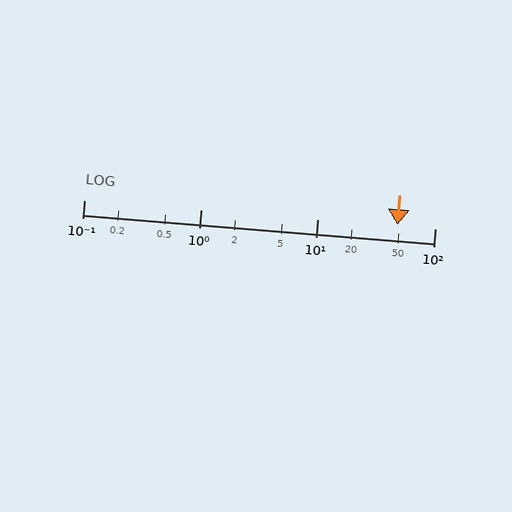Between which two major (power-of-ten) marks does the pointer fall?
The pointer is between 10 and 100.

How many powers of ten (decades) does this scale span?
The scale spans 3 decades, from 0.1 to 100.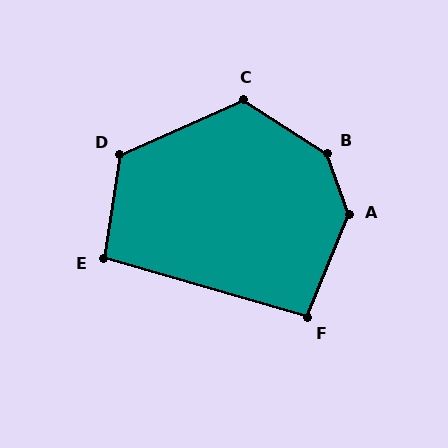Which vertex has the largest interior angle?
B, at approximately 141 degrees.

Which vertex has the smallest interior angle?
F, at approximately 96 degrees.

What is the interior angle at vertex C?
Approximately 124 degrees (obtuse).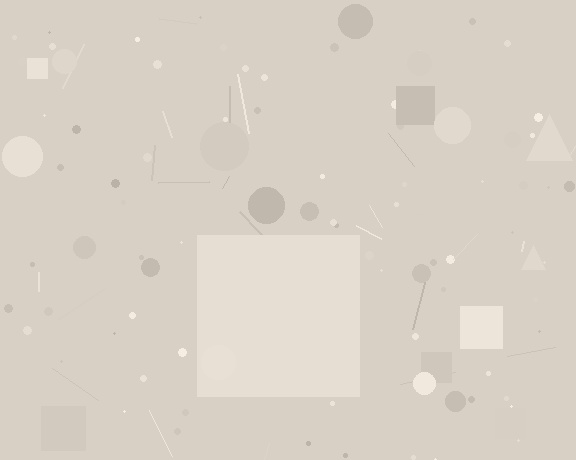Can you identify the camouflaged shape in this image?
The camouflaged shape is a square.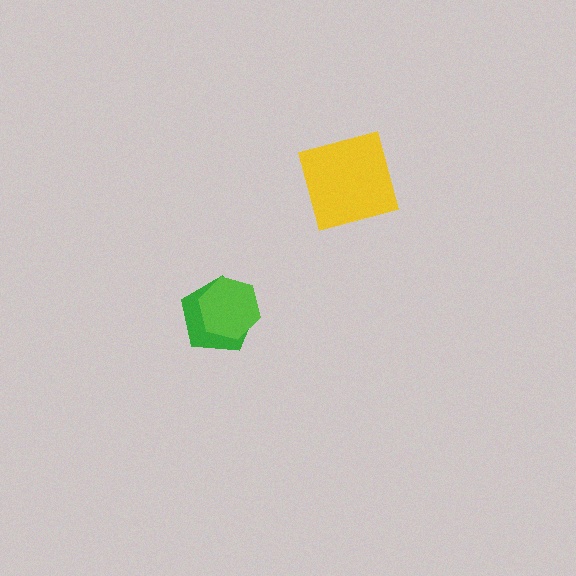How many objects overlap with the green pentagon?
1 object overlaps with the green pentagon.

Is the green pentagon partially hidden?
Yes, it is partially covered by another shape.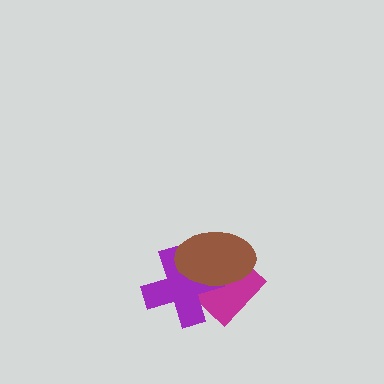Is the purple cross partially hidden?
Yes, it is partially covered by another shape.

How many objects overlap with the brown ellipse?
2 objects overlap with the brown ellipse.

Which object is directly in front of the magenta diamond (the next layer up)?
The purple cross is directly in front of the magenta diamond.